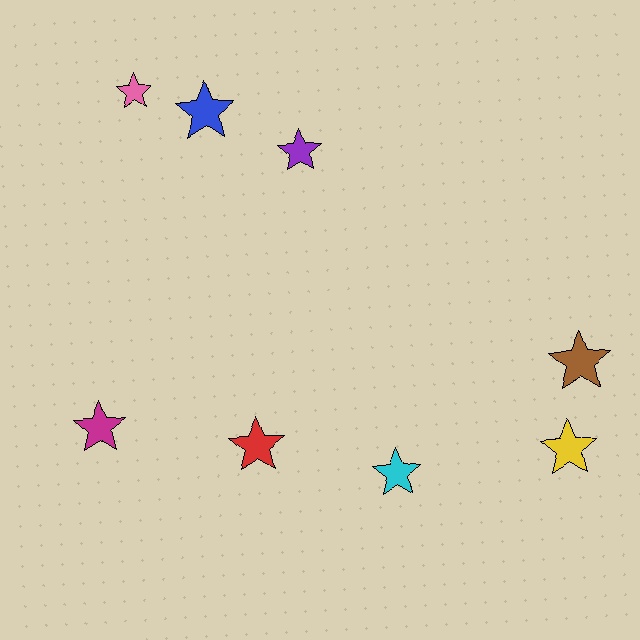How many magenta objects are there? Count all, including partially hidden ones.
There is 1 magenta object.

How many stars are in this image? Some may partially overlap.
There are 8 stars.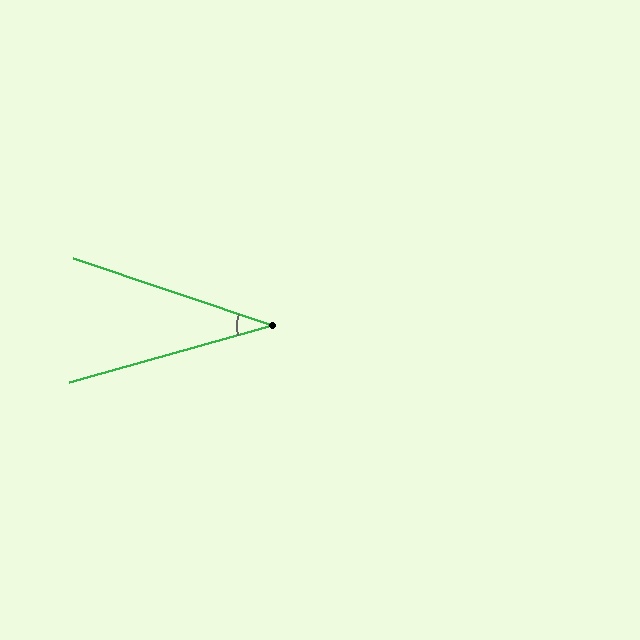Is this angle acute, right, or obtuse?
It is acute.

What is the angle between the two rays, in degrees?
Approximately 34 degrees.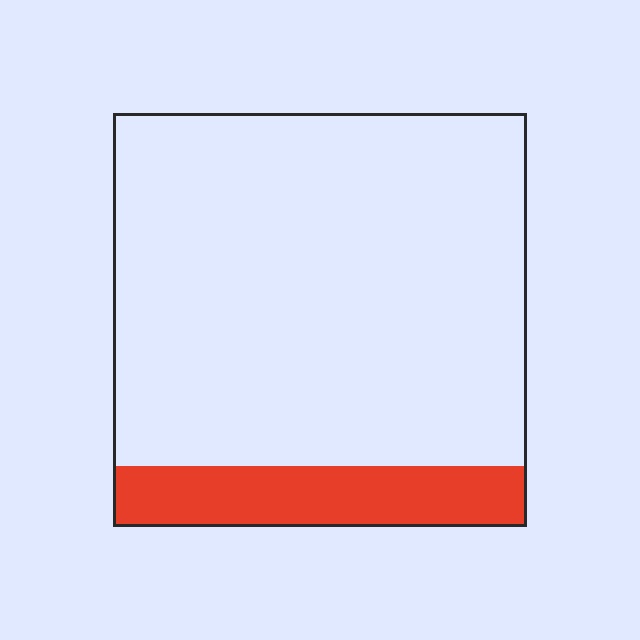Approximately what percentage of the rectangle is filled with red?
Approximately 15%.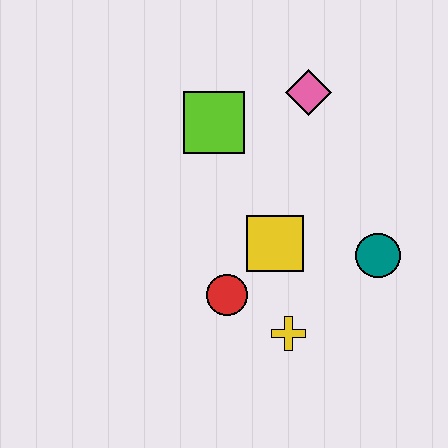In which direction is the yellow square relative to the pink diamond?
The yellow square is below the pink diamond.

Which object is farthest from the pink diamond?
The yellow cross is farthest from the pink diamond.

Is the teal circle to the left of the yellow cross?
No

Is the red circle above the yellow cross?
Yes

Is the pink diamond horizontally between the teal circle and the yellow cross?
Yes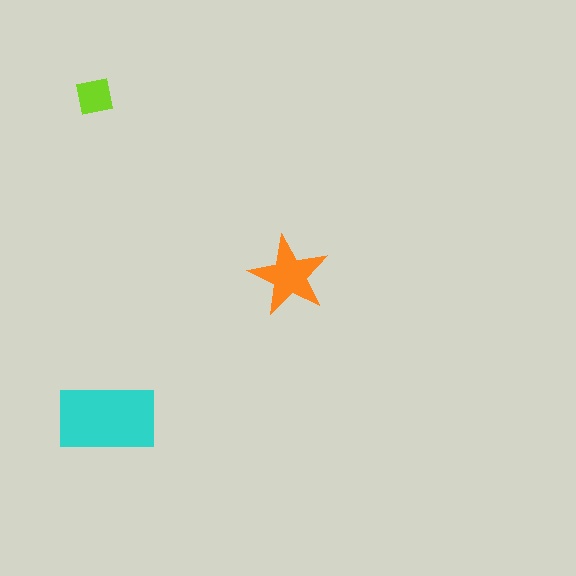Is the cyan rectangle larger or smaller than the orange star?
Larger.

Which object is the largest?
The cyan rectangle.